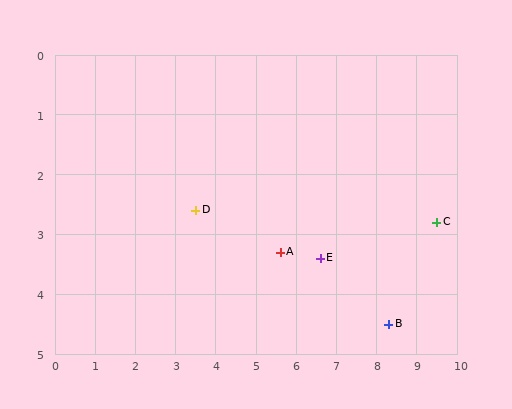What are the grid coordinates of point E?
Point E is at approximately (6.6, 3.4).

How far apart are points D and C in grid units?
Points D and C are about 6.0 grid units apart.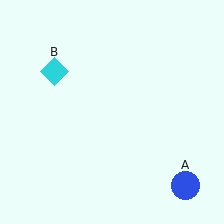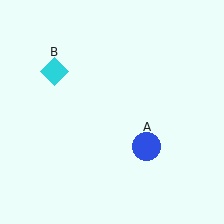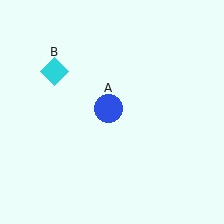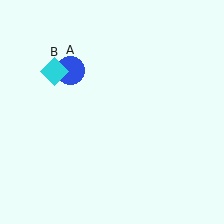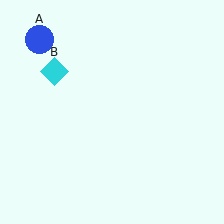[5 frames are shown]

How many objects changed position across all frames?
1 object changed position: blue circle (object A).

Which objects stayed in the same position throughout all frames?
Cyan diamond (object B) remained stationary.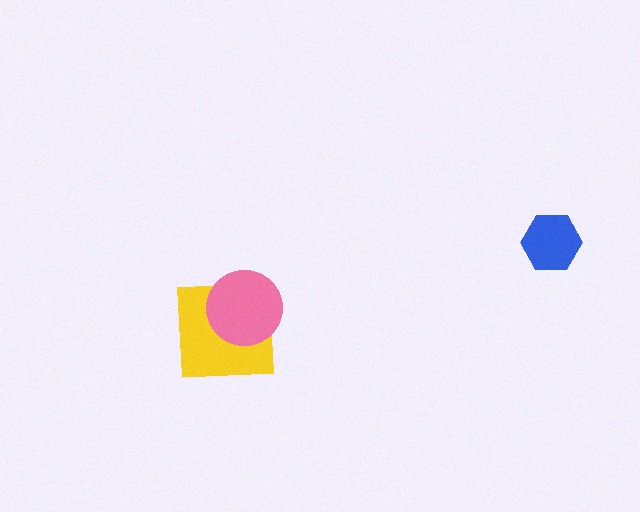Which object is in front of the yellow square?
The pink circle is in front of the yellow square.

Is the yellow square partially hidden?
Yes, it is partially covered by another shape.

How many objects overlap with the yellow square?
1 object overlaps with the yellow square.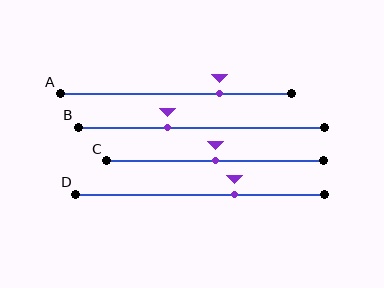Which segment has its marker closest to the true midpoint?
Segment C has its marker closest to the true midpoint.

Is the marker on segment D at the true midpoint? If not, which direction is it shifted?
No, the marker on segment D is shifted to the right by about 14% of the segment length.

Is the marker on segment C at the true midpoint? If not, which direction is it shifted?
Yes, the marker on segment C is at the true midpoint.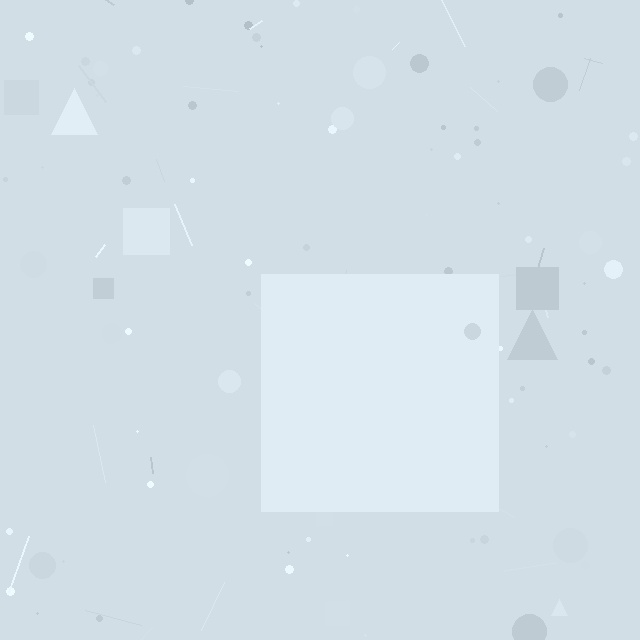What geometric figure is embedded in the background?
A square is embedded in the background.